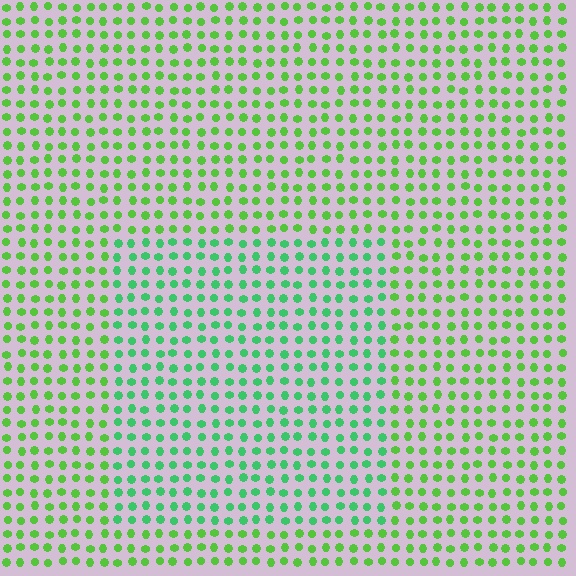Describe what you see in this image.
The image is filled with small lime elements in a uniform arrangement. A rectangle-shaped region is visible where the elements are tinted to a slightly different hue, forming a subtle color boundary.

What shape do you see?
I see a rectangle.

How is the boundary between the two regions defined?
The boundary is defined purely by a slight shift in hue (about 31 degrees). Spacing, size, and orientation are identical on both sides.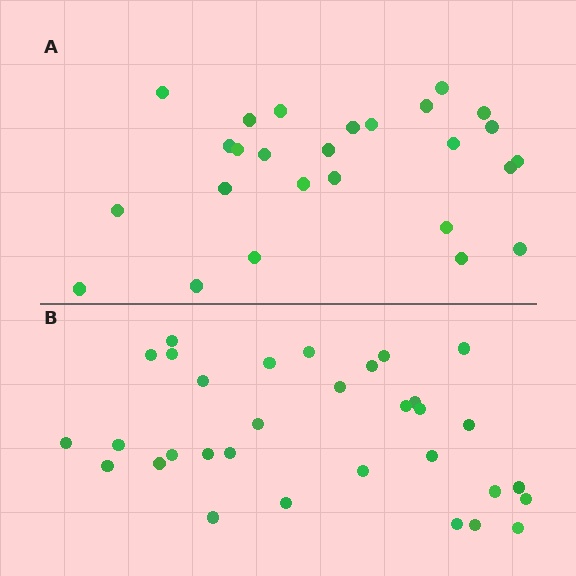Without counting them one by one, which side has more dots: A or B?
Region B (the bottom region) has more dots.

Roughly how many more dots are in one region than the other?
Region B has about 6 more dots than region A.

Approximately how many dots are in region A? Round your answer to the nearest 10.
About 30 dots. (The exact count is 26, which rounds to 30.)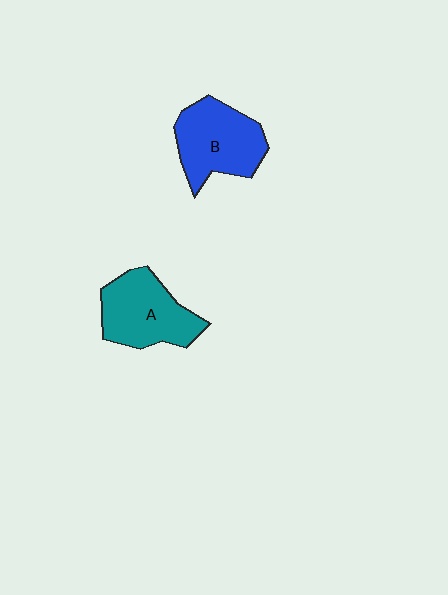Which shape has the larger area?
Shape B (blue).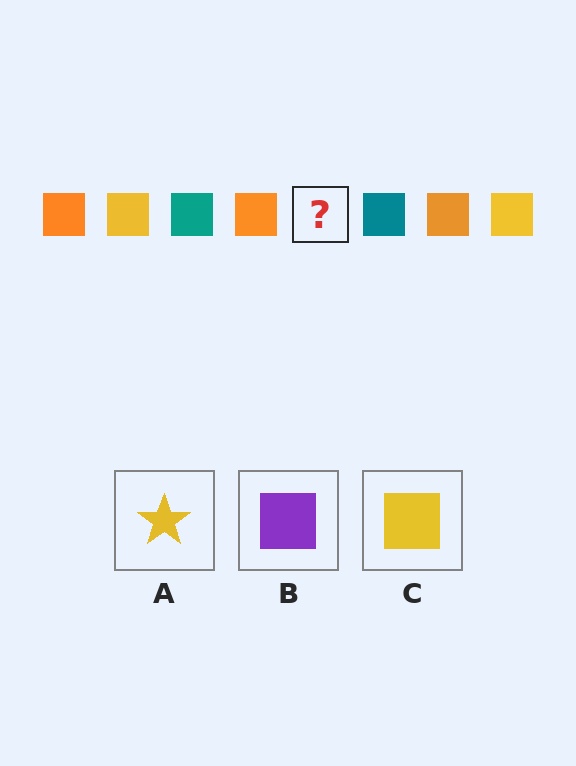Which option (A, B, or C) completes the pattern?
C.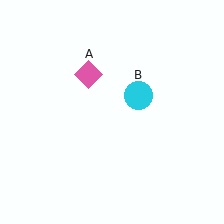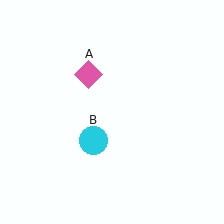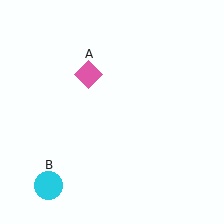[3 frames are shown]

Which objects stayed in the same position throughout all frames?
Pink diamond (object A) remained stationary.